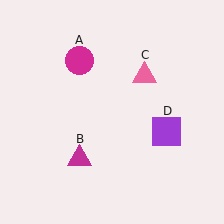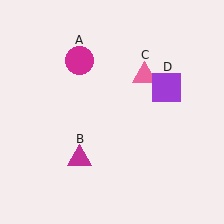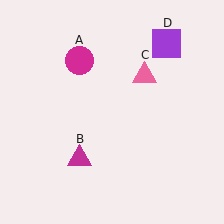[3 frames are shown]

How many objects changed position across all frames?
1 object changed position: purple square (object D).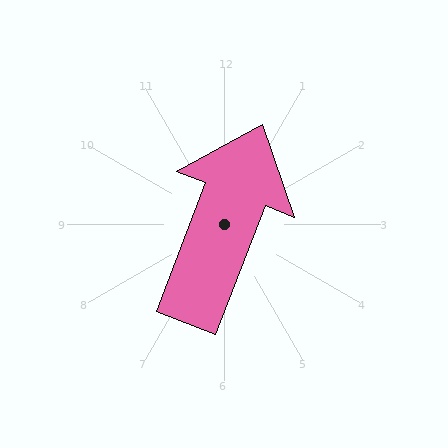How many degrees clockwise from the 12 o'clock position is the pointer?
Approximately 21 degrees.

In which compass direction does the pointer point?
North.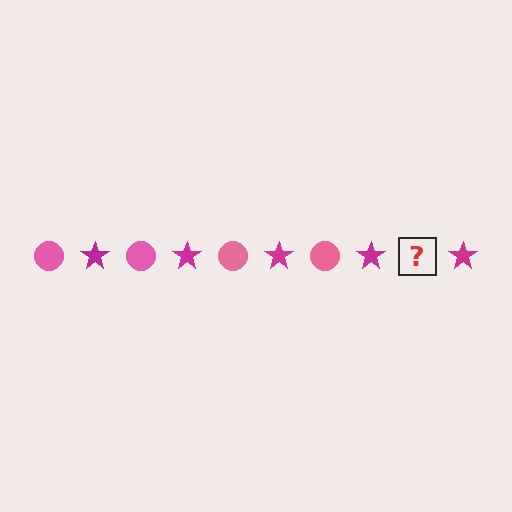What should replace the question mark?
The question mark should be replaced with a pink circle.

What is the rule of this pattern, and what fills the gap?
The rule is that the pattern alternates between pink circle and magenta star. The gap should be filled with a pink circle.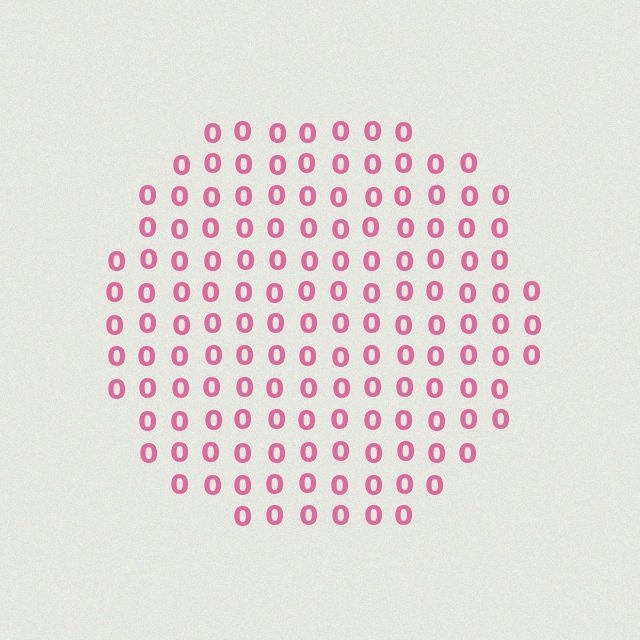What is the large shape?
The large shape is a circle.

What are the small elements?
The small elements are digit 0's.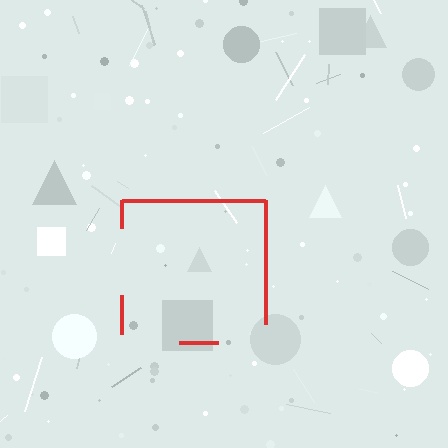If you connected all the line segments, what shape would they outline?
They would outline a square.